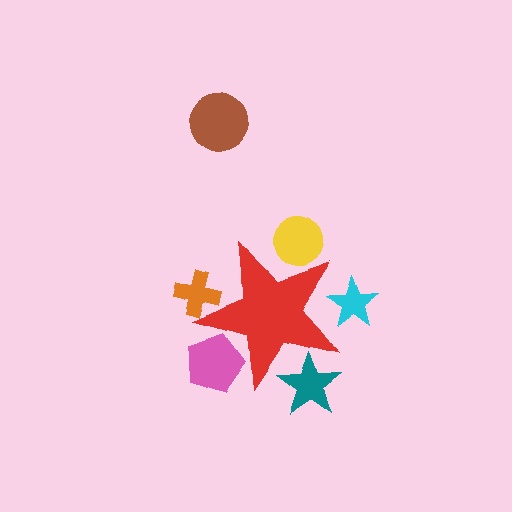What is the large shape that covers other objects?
A red star.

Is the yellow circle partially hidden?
Yes, the yellow circle is partially hidden behind the red star.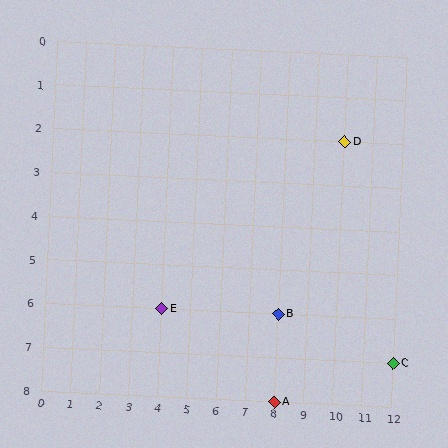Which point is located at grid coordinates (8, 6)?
Point B is at (8, 6).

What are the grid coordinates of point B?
Point B is at grid coordinates (8, 6).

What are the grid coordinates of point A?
Point A is at grid coordinates (8, 8).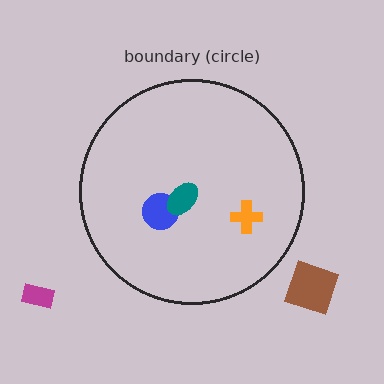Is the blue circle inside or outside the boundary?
Inside.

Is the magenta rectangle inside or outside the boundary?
Outside.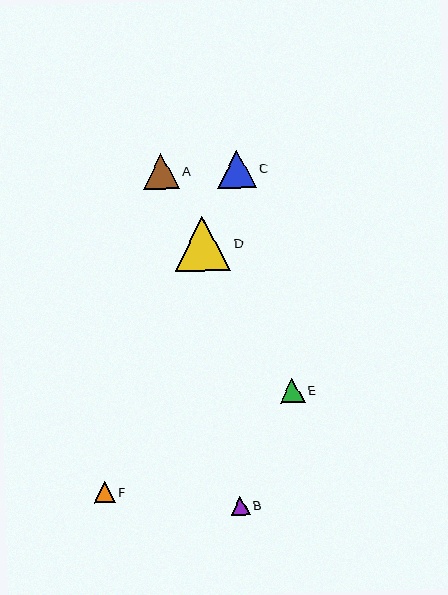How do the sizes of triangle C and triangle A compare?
Triangle C and triangle A are approximately the same size.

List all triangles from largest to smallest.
From largest to smallest: D, C, A, E, F, B.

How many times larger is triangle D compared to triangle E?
Triangle D is approximately 2.2 times the size of triangle E.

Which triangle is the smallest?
Triangle B is the smallest with a size of approximately 18 pixels.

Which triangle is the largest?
Triangle D is the largest with a size of approximately 55 pixels.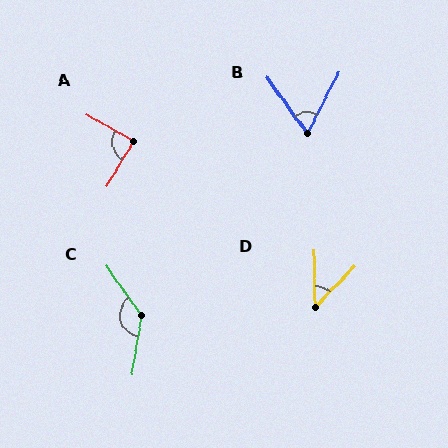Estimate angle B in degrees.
Approximately 63 degrees.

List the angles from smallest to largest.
D (45°), B (63°), A (88°), C (135°).